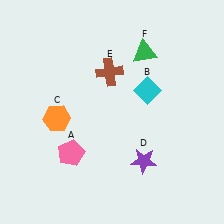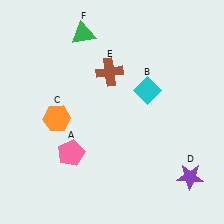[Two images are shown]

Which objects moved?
The objects that moved are: the purple star (D), the green triangle (F).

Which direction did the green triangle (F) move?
The green triangle (F) moved left.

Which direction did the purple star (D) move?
The purple star (D) moved right.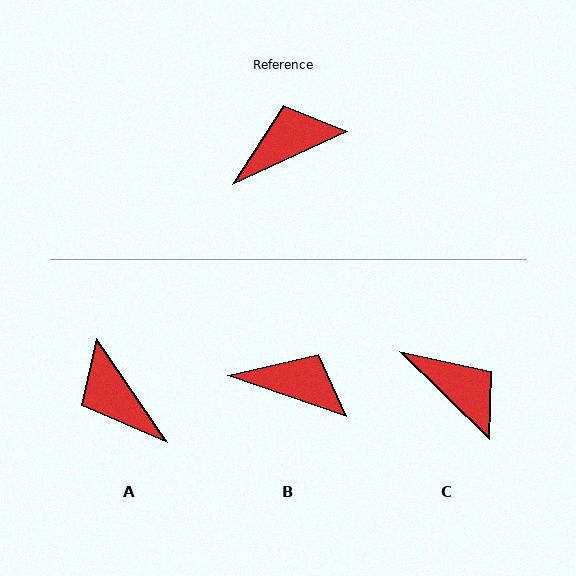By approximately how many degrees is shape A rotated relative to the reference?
Approximately 100 degrees counter-clockwise.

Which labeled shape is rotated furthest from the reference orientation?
A, about 100 degrees away.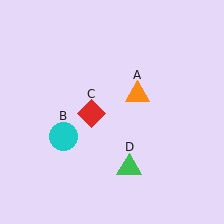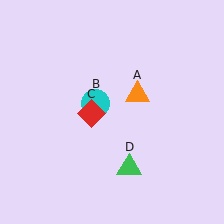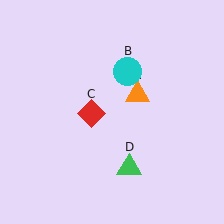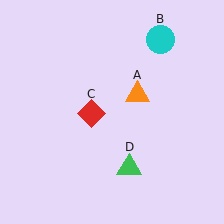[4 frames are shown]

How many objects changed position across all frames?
1 object changed position: cyan circle (object B).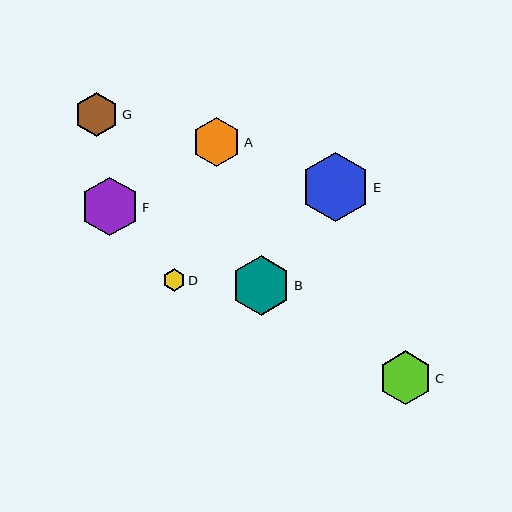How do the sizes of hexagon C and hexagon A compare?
Hexagon C and hexagon A are approximately the same size.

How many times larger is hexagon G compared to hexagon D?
Hexagon G is approximately 2.0 times the size of hexagon D.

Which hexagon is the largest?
Hexagon E is the largest with a size of approximately 69 pixels.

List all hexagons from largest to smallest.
From largest to smallest: E, B, F, C, A, G, D.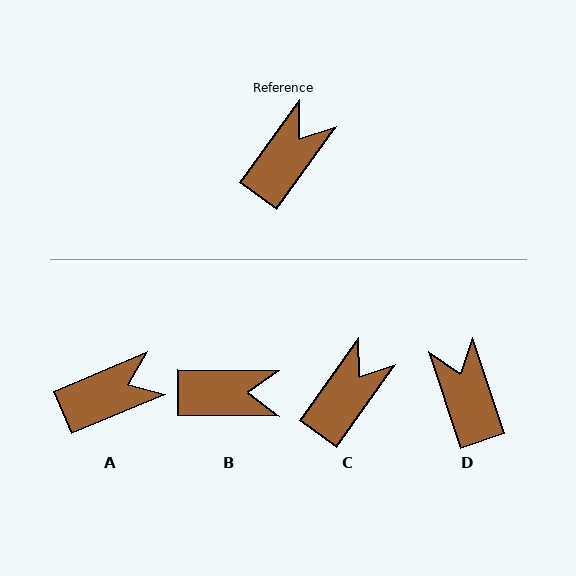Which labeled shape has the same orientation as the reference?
C.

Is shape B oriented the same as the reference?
No, it is off by about 55 degrees.